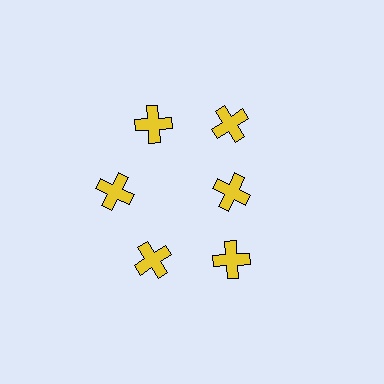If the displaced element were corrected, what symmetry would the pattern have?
It would have 6-fold rotational symmetry — the pattern would map onto itself every 60 degrees.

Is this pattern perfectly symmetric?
No. The 6 yellow crosses are arranged in a ring, but one element near the 3 o'clock position is pulled inward toward the center, breaking the 6-fold rotational symmetry.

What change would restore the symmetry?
The symmetry would be restored by moving it outward, back onto the ring so that all 6 crosses sit at equal angles and equal distance from the center.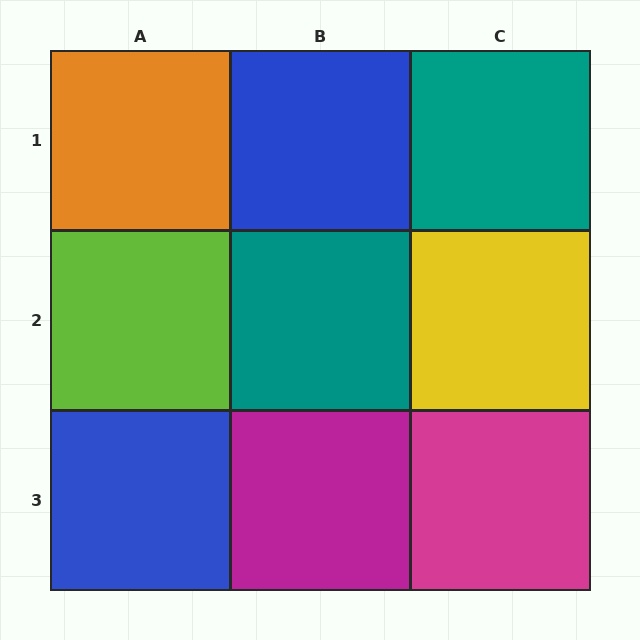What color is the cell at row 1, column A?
Orange.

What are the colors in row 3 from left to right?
Blue, magenta, magenta.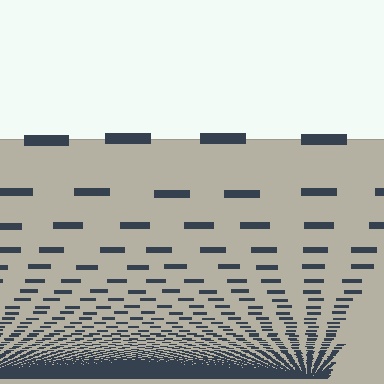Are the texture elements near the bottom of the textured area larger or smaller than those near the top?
Smaller. The gradient is inverted — elements near the bottom are smaller and denser.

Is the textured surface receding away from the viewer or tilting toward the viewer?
The surface appears to tilt toward the viewer. Texture elements get larger and sparser toward the top.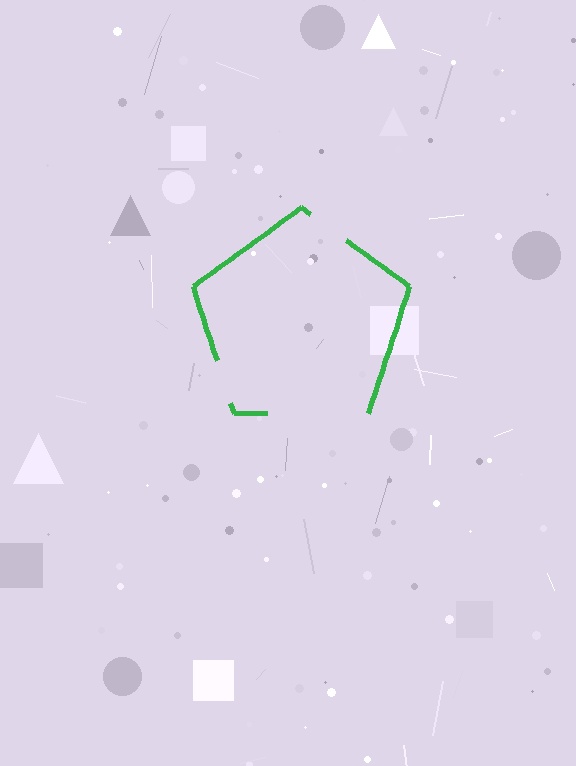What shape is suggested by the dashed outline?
The dashed outline suggests a pentagon.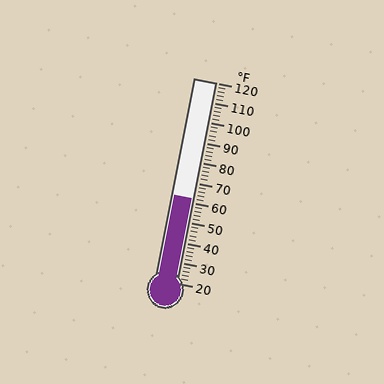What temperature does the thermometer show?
The thermometer shows approximately 62°F.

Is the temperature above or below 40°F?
The temperature is above 40°F.